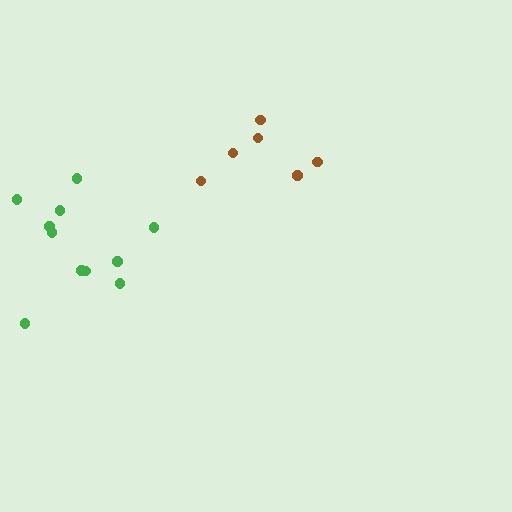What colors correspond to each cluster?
The clusters are colored: brown, green.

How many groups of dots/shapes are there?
There are 2 groups.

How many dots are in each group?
Group 1: 6 dots, Group 2: 11 dots (17 total).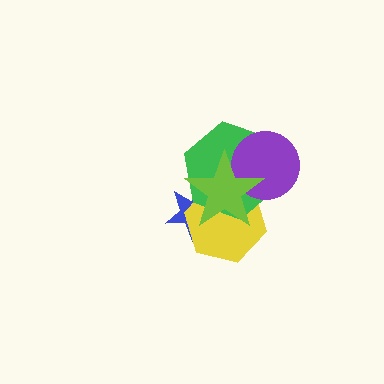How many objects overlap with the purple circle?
2 objects overlap with the purple circle.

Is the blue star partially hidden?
Yes, it is partially covered by another shape.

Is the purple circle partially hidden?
Yes, it is partially covered by another shape.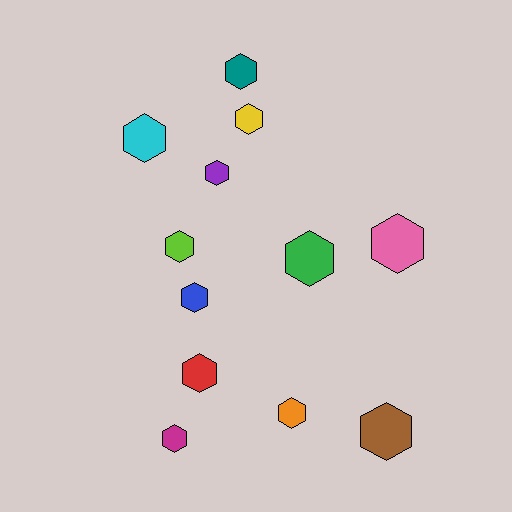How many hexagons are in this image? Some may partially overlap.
There are 12 hexagons.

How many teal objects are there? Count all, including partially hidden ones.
There is 1 teal object.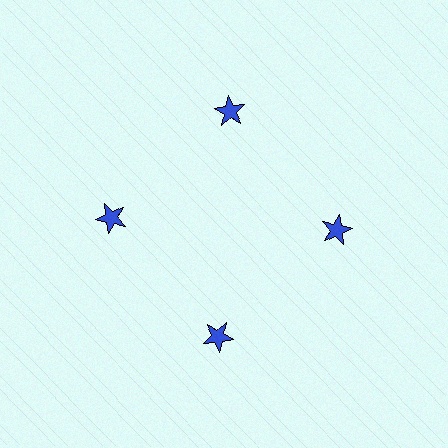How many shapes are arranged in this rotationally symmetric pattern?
There are 4 shapes, arranged in 4 groups of 1.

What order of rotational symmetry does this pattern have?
This pattern has 4-fold rotational symmetry.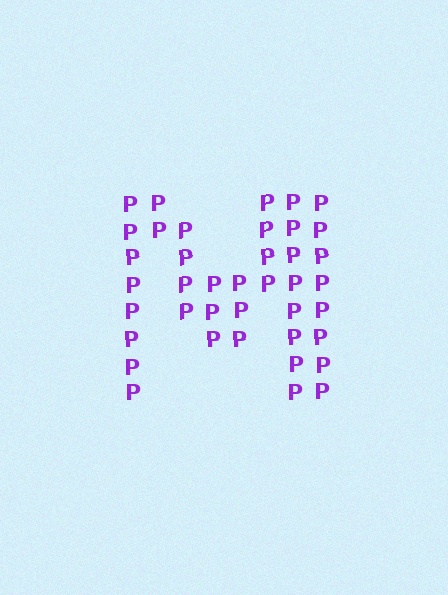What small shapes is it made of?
It is made of small letter P's.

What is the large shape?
The large shape is the letter M.